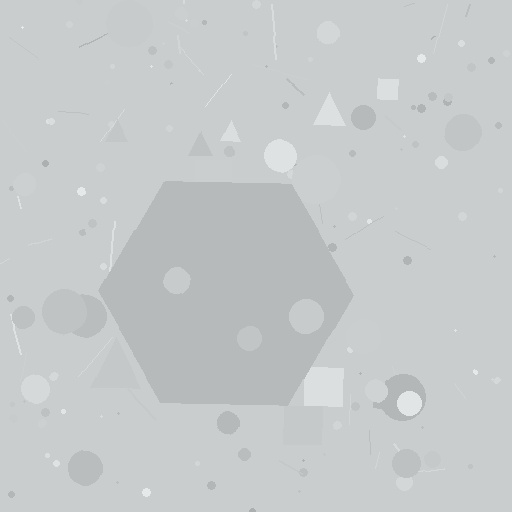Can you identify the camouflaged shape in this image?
The camouflaged shape is a hexagon.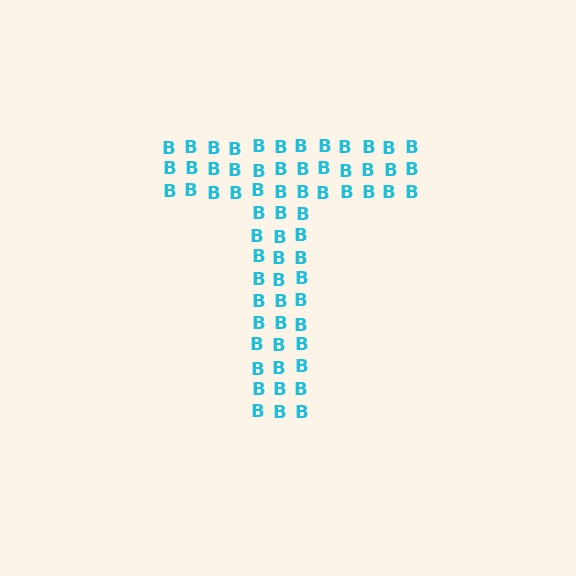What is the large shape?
The large shape is the letter T.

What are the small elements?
The small elements are letter B's.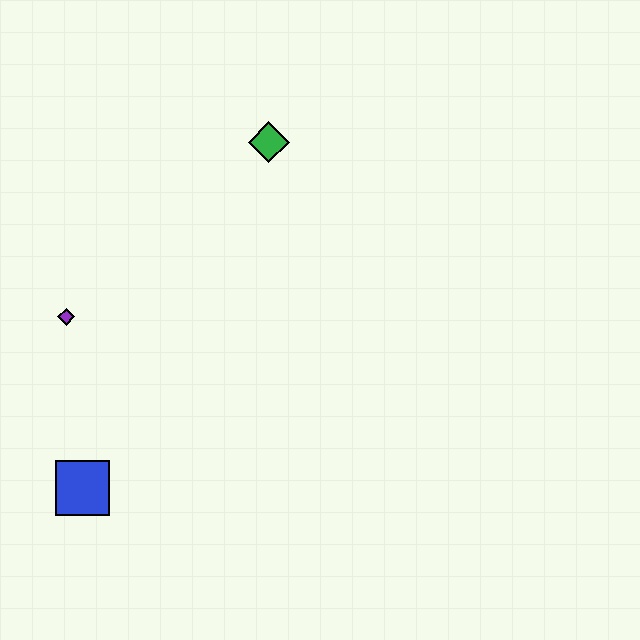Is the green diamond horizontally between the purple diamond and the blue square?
No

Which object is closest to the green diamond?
The purple diamond is closest to the green diamond.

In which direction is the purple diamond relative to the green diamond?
The purple diamond is to the left of the green diamond.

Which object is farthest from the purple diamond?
The green diamond is farthest from the purple diamond.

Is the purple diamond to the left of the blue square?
Yes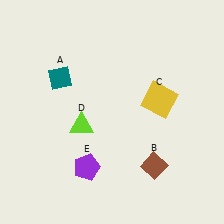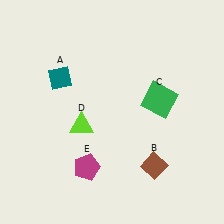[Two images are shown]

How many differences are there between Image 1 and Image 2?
There are 2 differences between the two images.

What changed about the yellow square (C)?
In Image 1, C is yellow. In Image 2, it changed to green.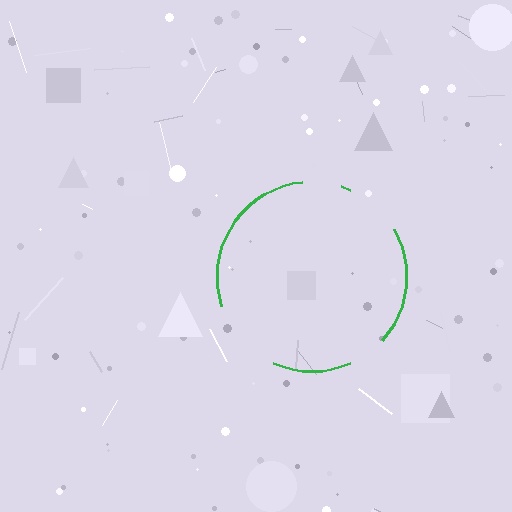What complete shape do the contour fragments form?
The contour fragments form a circle.